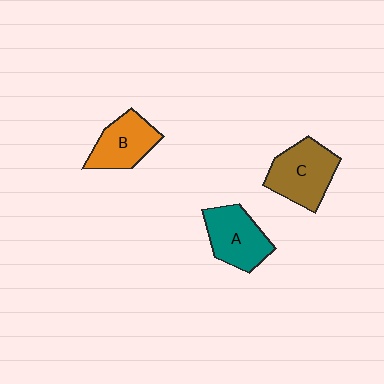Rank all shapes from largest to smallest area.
From largest to smallest: C (brown), A (teal), B (orange).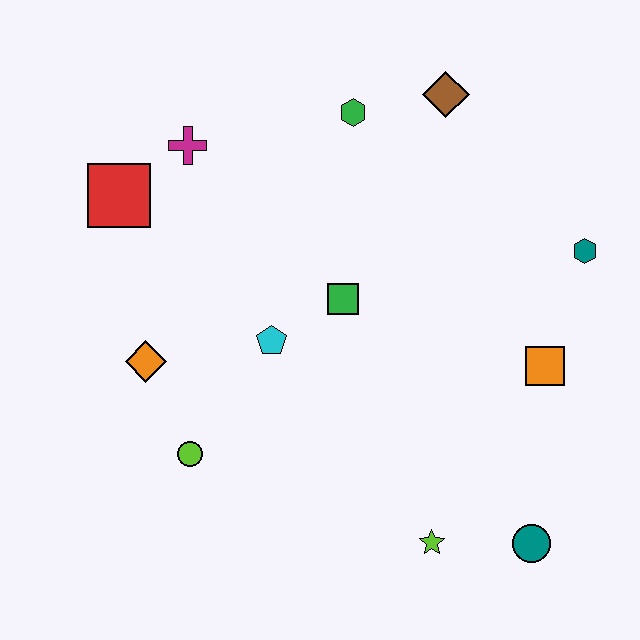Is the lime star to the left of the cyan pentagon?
No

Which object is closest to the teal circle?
The lime star is closest to the teal circle.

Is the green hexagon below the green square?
No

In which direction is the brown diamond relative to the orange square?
The brown diamond is above the orange square.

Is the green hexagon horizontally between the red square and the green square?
No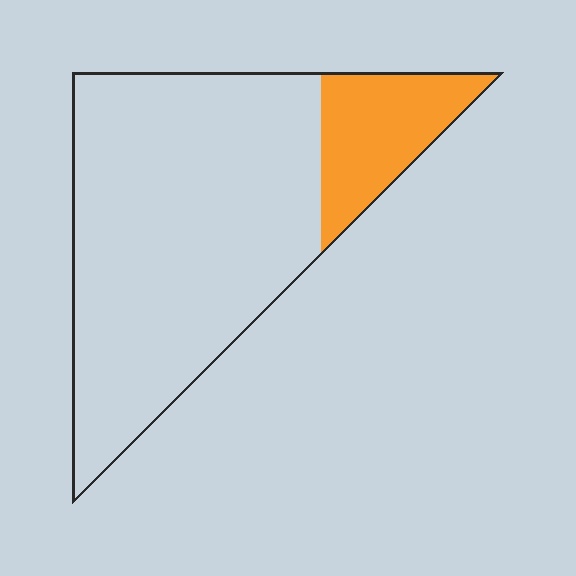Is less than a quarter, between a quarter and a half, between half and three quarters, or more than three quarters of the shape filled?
Less than a quarter.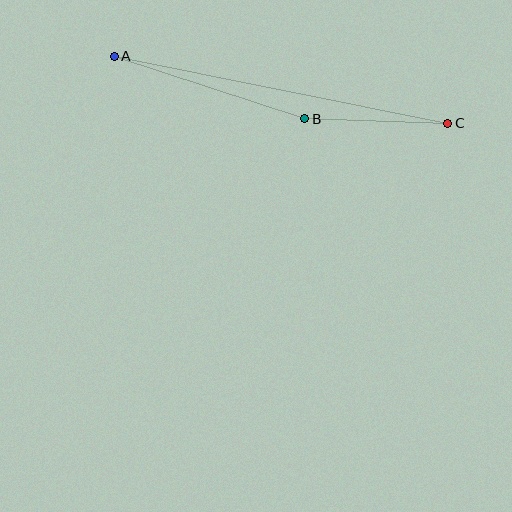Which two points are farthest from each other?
Points A and C are farthest from each other.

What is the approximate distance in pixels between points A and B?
The distance between A and B is approximately 200 pixels.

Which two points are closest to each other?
Points B and C are closest to each other.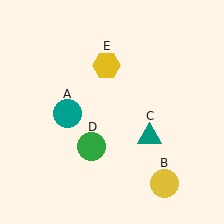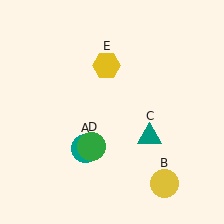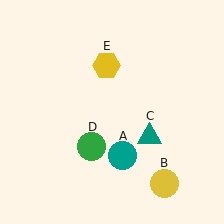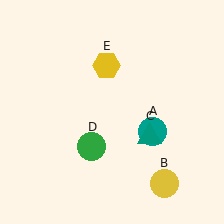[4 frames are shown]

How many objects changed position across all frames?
1 object changed position: teal circle (object A).